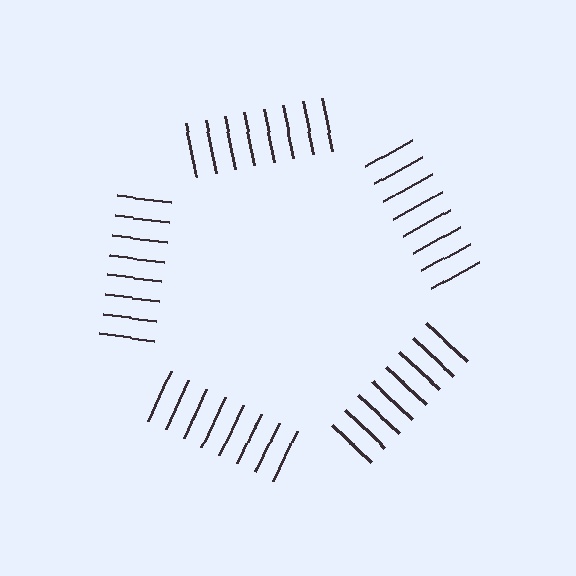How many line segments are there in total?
40 — 8 along each of the 5 edges.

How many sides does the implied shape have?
5 sides — the line-ends trace a pentagon.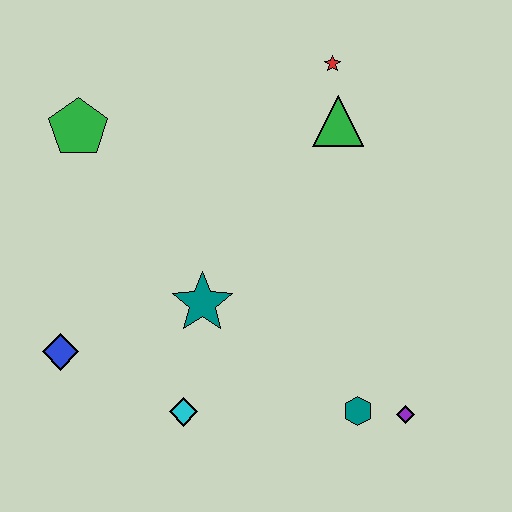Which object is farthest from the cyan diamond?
The red star is farthest from the cyan diamond.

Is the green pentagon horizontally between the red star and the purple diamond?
No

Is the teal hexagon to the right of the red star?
Yes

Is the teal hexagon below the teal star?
Yes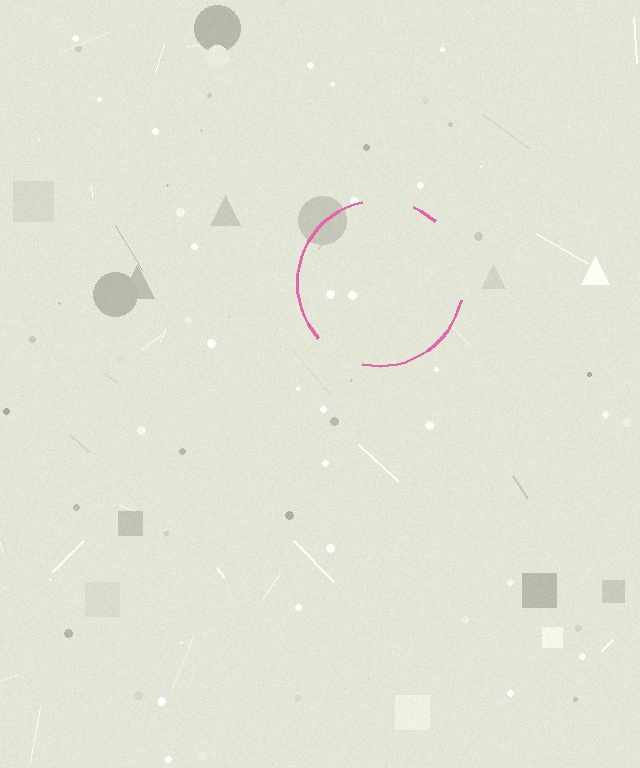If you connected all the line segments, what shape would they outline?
They would outline a circle.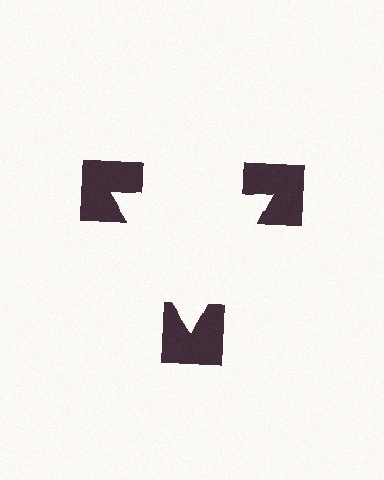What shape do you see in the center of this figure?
An illusory triangle — its edges are inferred from the aligned wedge cuts in the notched squares, not physically drawn.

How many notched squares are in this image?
There are 3 — one at each vertex of the illusory triangle.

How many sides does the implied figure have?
3 sides.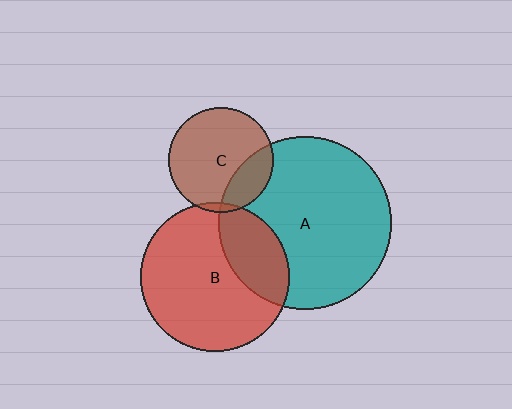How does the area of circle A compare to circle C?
Approximately 2.7 times.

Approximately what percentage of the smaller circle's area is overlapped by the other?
Approximately 25%.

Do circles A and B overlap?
Yes.